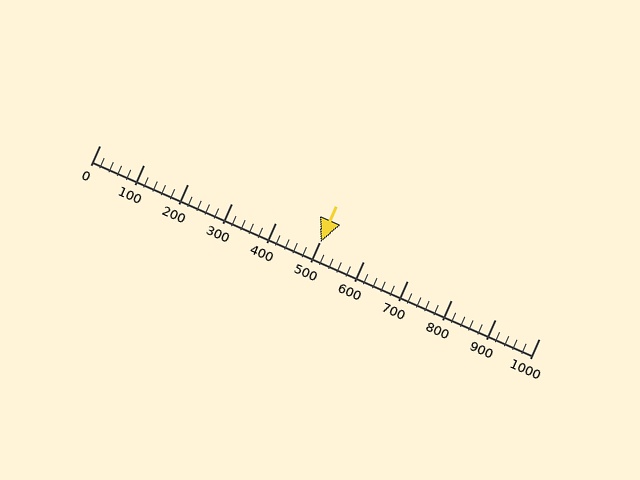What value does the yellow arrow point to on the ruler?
The yellow arrow points to approximately 504.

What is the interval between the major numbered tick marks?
The major tick marks are spaced 100 units apart.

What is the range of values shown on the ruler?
The ruler shows values from 0 to 1000.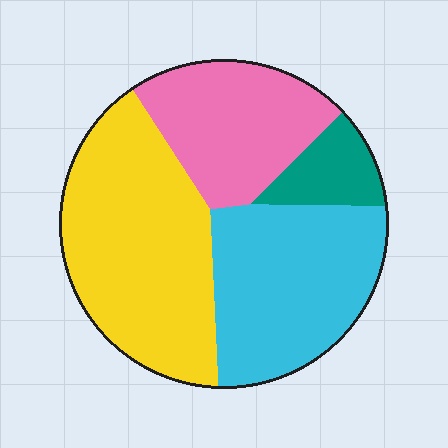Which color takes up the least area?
Teal, at roughly 10%.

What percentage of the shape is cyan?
Cyan takes up about one third (1/3) of the shape.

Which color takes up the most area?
Yellow, at roughly 40%.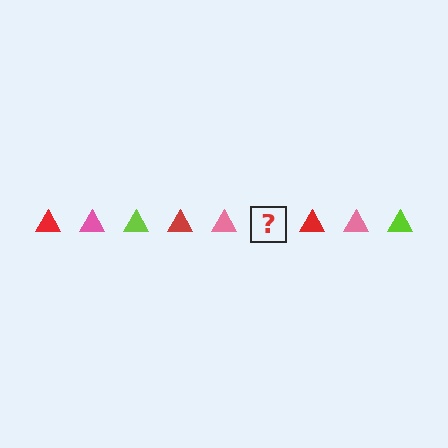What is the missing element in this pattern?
The missing element is a lime triangle.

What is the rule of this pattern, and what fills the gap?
The rule is that the pattern cycles through red, pink, lime triangles. The gap should be filled with a lime triangle.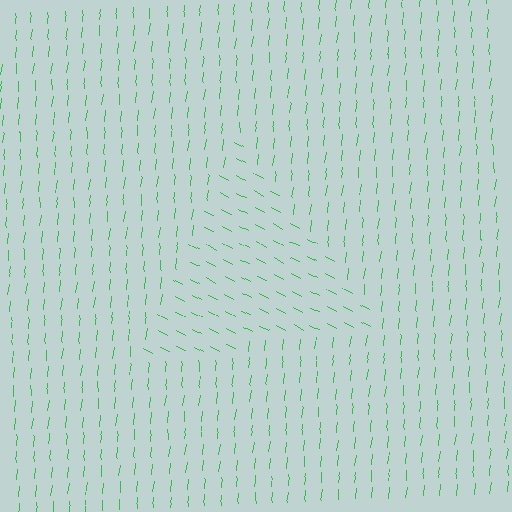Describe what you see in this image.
The image is filled with small green line segments. A triangle region in the image has lines oriented differently from the surrounding lines, creating a visible texture boundary.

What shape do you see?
I see a triangle.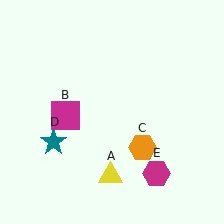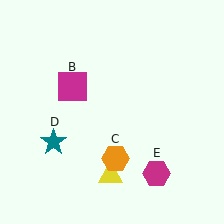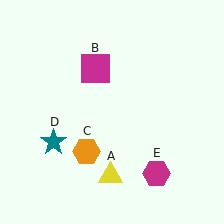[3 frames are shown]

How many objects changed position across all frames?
2 objects changed position: magenta square (object B), orange hexagon (object C).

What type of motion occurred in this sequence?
The magenta square (object B), orange hexagon (object C) rotated clockwise around the center of the scene.